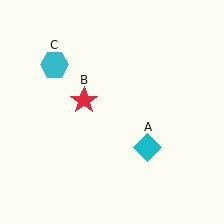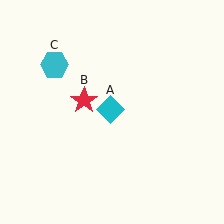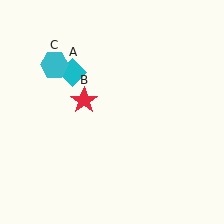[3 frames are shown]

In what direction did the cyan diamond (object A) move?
The cyan diamond (object A) moved up and to the left.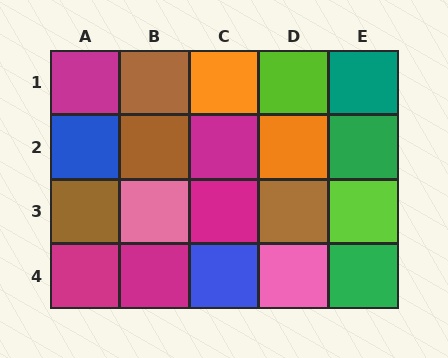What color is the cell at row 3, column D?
Brown.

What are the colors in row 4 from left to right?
Magenta, magenta, blue, pink, green.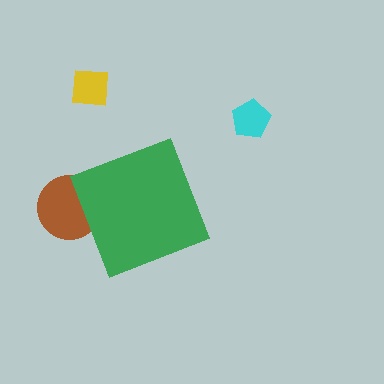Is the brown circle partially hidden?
Yes, the brown circle is partially hidden behind the green diamond.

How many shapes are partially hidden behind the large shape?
1 shape is partially hidden.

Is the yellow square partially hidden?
No, the yellow square is fully visible.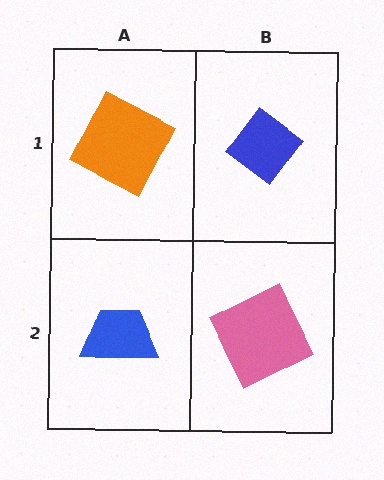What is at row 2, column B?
A pink square.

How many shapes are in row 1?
2 shapes.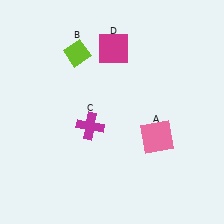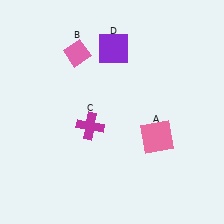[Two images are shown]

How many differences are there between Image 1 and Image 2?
There are 2 differences between the two images.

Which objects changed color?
B changed from lime to pink. D changed from magenta to purple.